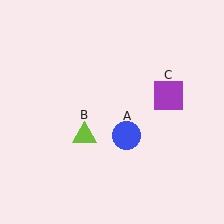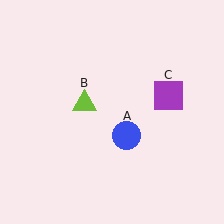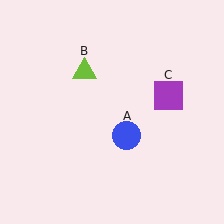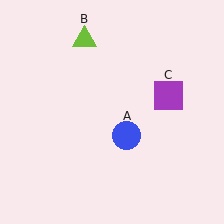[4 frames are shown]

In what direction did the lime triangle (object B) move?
The lime triangle (object B) moved up.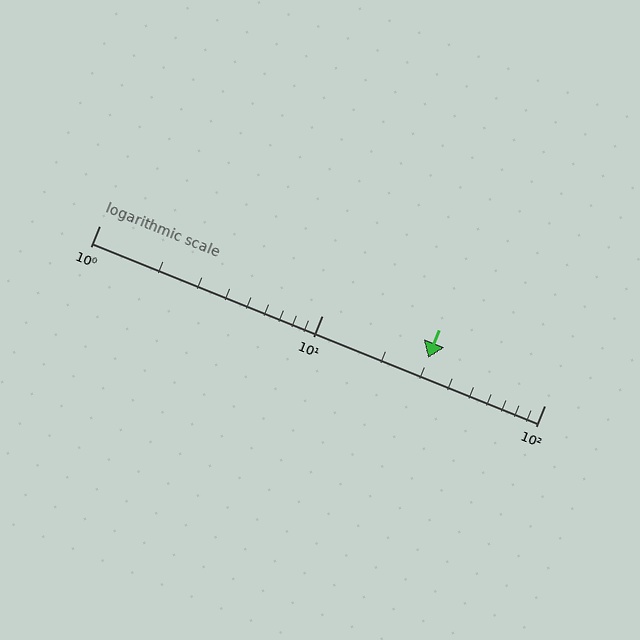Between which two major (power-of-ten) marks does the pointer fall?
The pointer is between 10 and 100.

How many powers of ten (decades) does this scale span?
The scale spans 2 decades, from 1 to 100.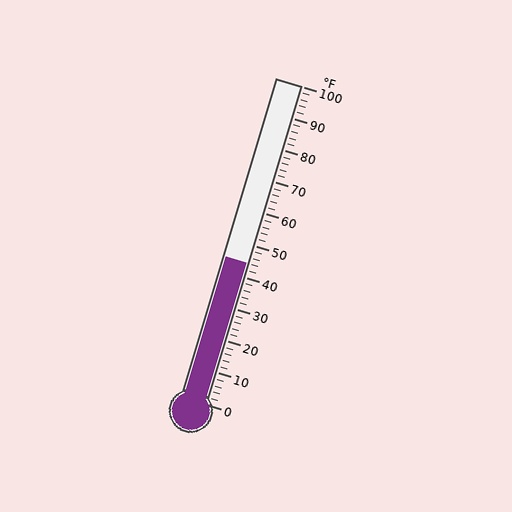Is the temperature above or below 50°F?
The temperature is below 50°F.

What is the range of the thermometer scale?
The thermometer scale ranges from 0°F to 100°F.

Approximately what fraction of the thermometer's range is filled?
The thermometer is filled to approximately 45% of its range.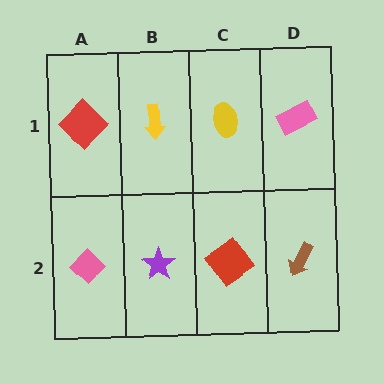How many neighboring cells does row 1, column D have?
2.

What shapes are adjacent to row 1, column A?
A pink diamond (row 2, column A), a yellow arrow (row 1, column B).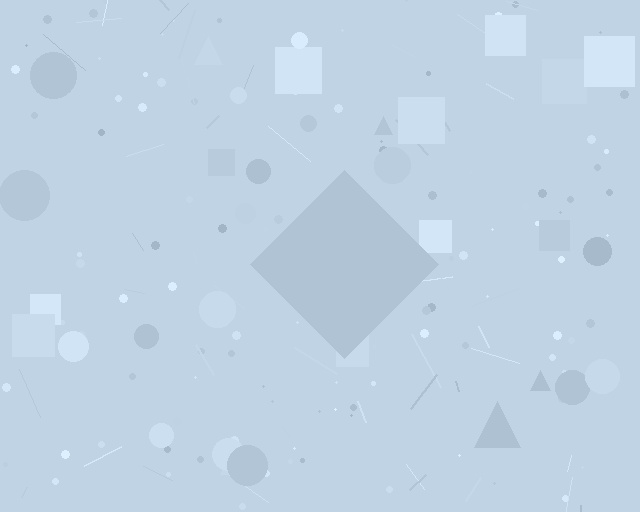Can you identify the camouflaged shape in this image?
The camouflaged shape is a diamond.